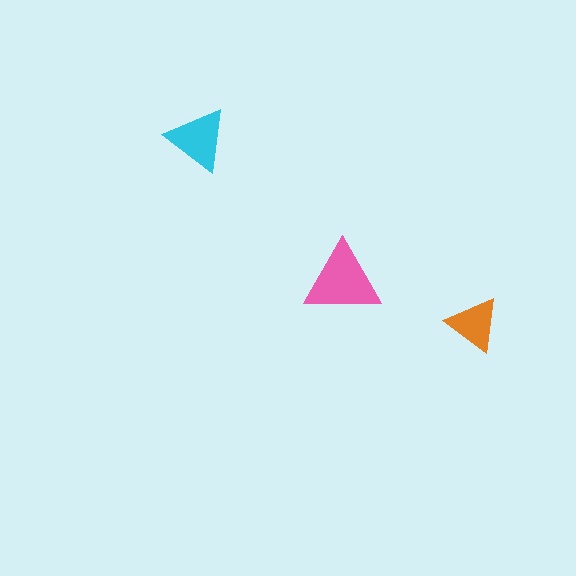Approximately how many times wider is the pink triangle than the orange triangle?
About 1.5 times wider.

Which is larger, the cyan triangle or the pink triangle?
The pink one.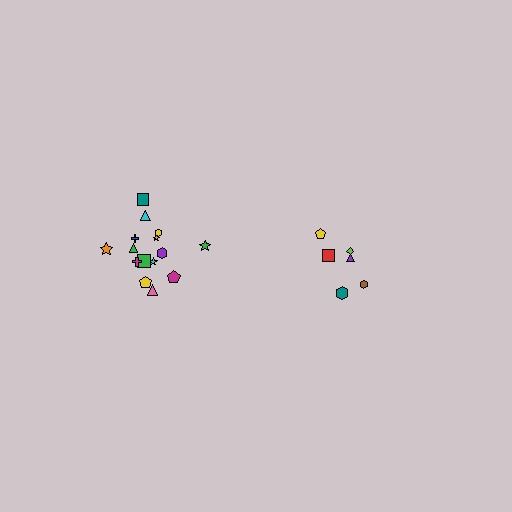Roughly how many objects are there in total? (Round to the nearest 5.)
Roughly 20 objects in total.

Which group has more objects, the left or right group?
The left group.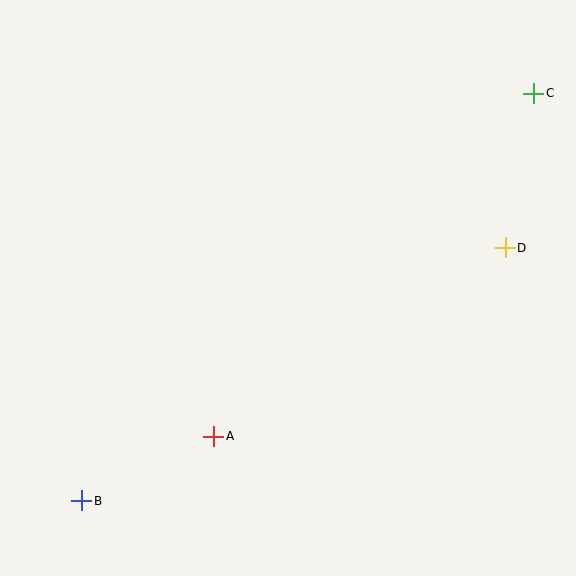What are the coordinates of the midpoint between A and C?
The midpoint between A and C is at (374, 265).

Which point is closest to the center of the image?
Point A at (214, 436) is closest to the center.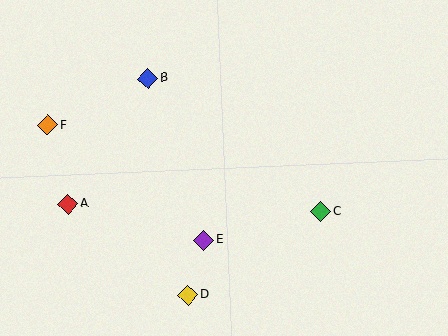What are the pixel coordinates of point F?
Point F is at (48, 125).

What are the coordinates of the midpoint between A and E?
The midpoint between A and E is at (136, 222).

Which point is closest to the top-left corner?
Point F is closest to the top-left corner.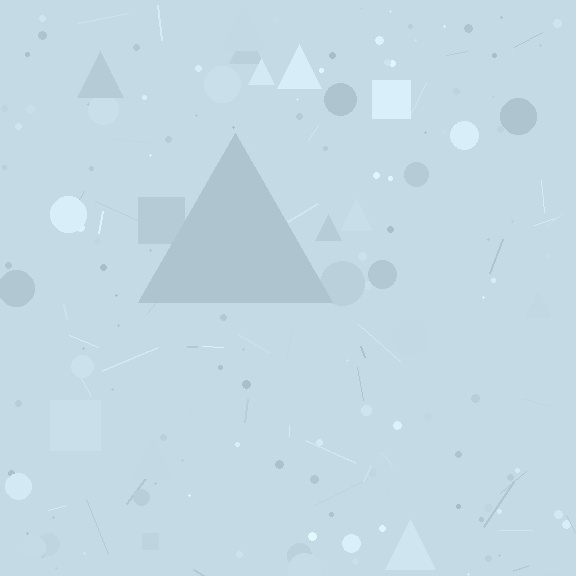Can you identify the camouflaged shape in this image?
The camouflaged shape is a triangle.